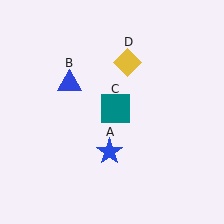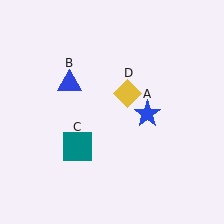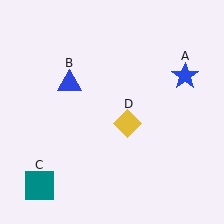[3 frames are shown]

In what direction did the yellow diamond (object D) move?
The yellow diamond (object D) moved down.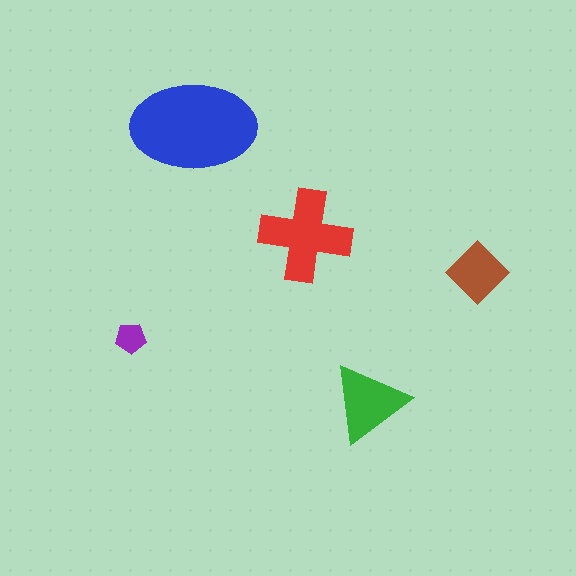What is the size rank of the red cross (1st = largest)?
2nd.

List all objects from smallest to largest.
The purple pentagon, the brown diamond, the green triangle, the red cross, the blue ellipse.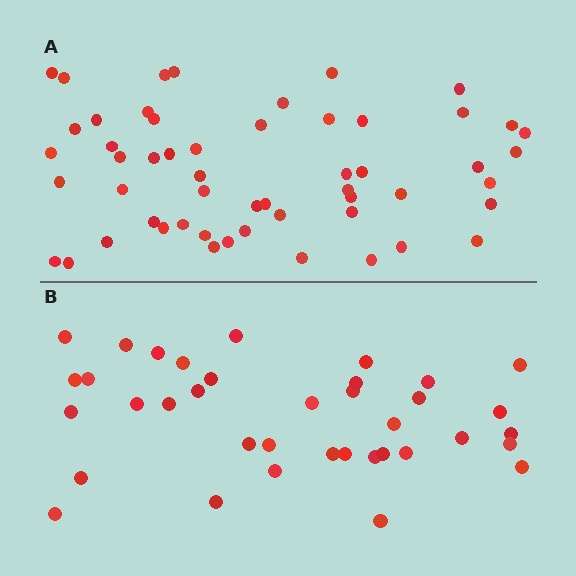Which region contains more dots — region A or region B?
Region A (the top region) has more dots.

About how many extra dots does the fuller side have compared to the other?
Region A has approximately 15 more dots than region B.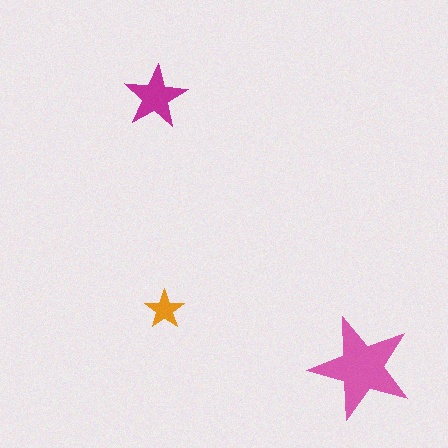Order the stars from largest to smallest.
the pink one, the magenta one, the orange one.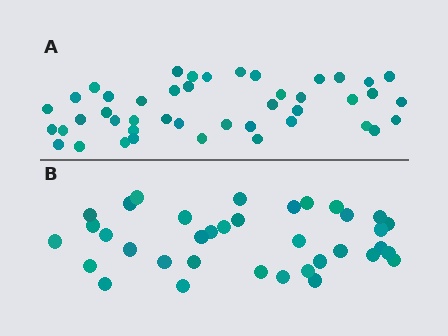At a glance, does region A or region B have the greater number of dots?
Region A (the top region) has more dots.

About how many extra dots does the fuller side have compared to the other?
Region A has roughly 8 or so more dots than region B.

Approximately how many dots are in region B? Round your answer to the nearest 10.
About 40 dots. (The exact count is 36, which rounds to 40.)